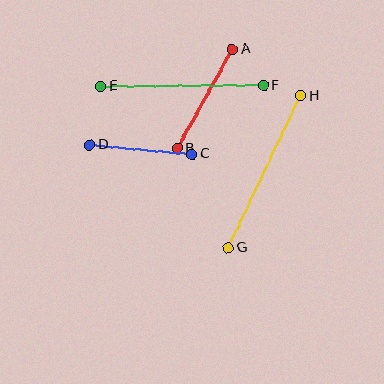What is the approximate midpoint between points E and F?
The midpoint is at approximately (182, 86) pixels.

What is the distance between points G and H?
The distance is approximately 168 pixels.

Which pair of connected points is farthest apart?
Points G and H are farthest apart.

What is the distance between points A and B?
The distance is approximately 114 pixels.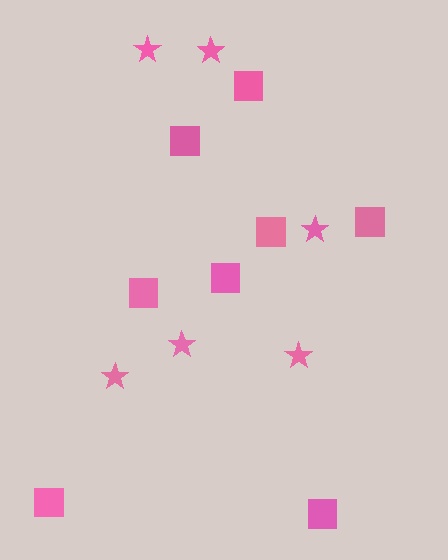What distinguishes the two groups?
There are 2 groups: one group of squares (8) and one group of stars (6).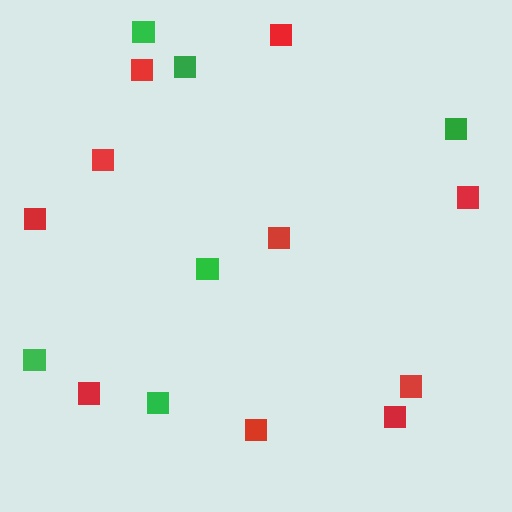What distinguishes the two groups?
There are 2 groups: one group of green squares (6) and one group of red squares (10).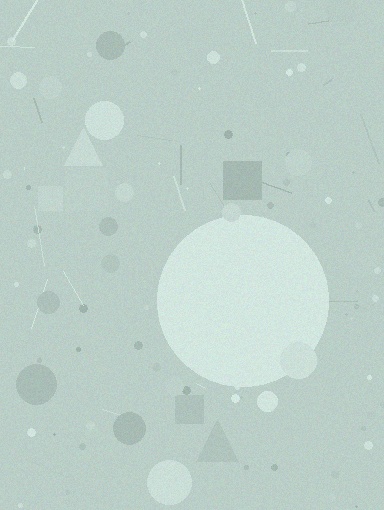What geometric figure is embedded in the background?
A circle is embedded in the background.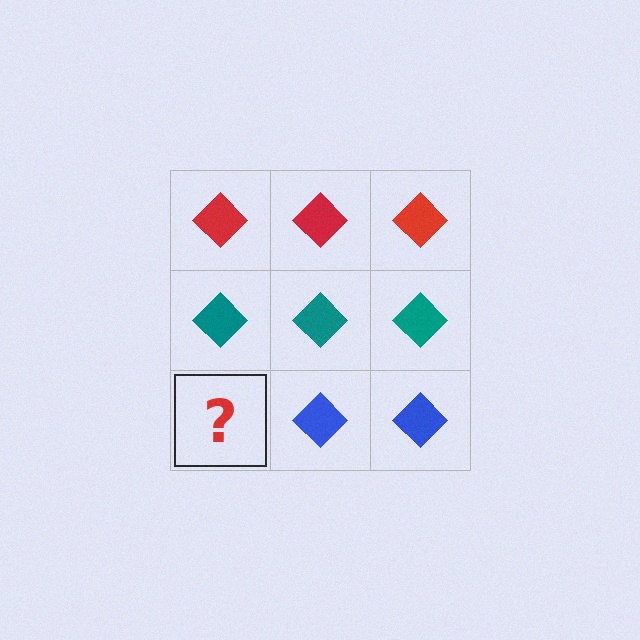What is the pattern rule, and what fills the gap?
The rule is that each row has a consistent color. The gap should be filled with a blue diamond.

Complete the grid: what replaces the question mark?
The question mark should be replaced with a blue diamond.